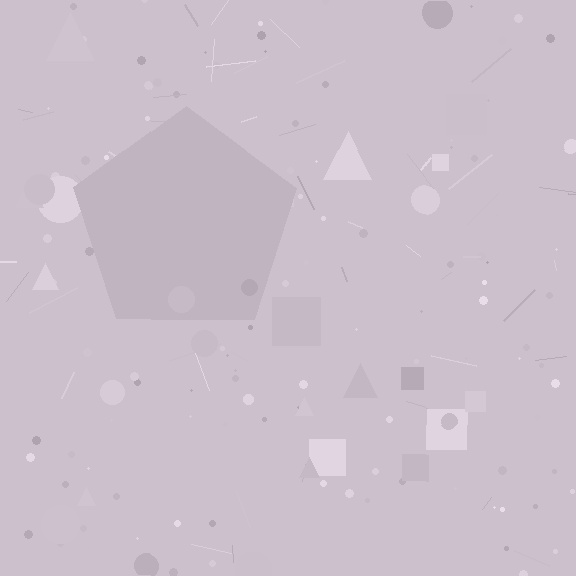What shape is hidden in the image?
A pentagon is hidden in the image.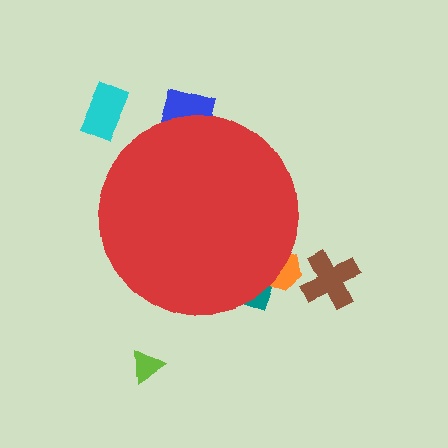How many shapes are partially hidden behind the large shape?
3 shapes are partially hidden.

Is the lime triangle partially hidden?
No, the lime triangle is fully visible.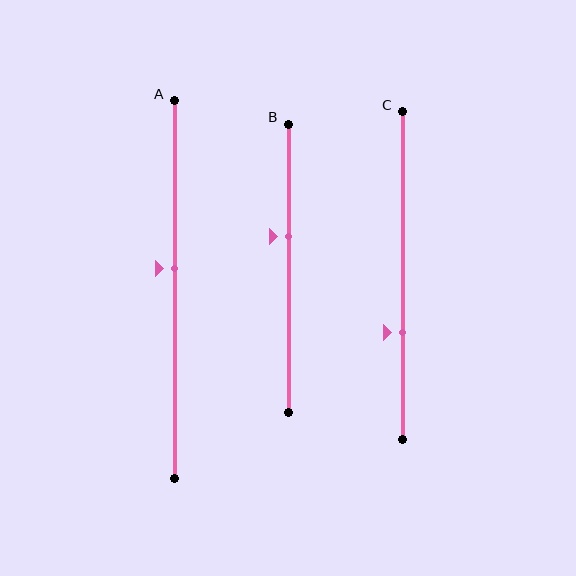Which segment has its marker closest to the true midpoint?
Segment A has its marker closest to the true midpoint.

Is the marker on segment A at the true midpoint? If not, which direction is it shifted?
No, the marker on segment A is shifted upward by about 6% of the segment length.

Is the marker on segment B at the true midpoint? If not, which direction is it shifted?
No, the marker on segment B is shifted upward by about 11% of the segment length.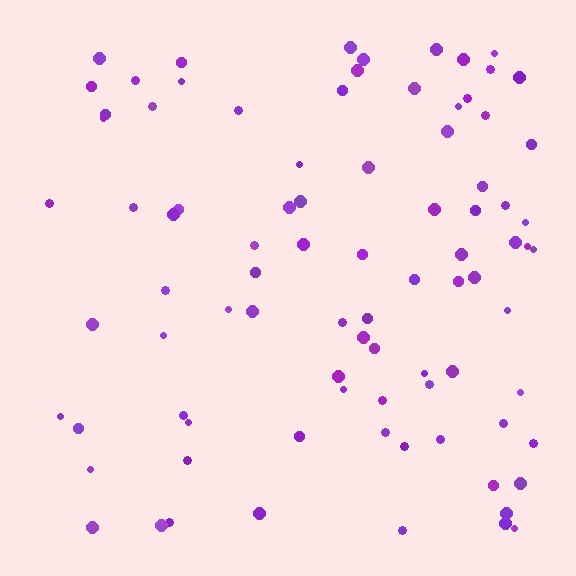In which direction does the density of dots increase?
From left to right, with the right side densest.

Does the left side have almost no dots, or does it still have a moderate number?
Still a moderate number, just noticeably fewer than the right.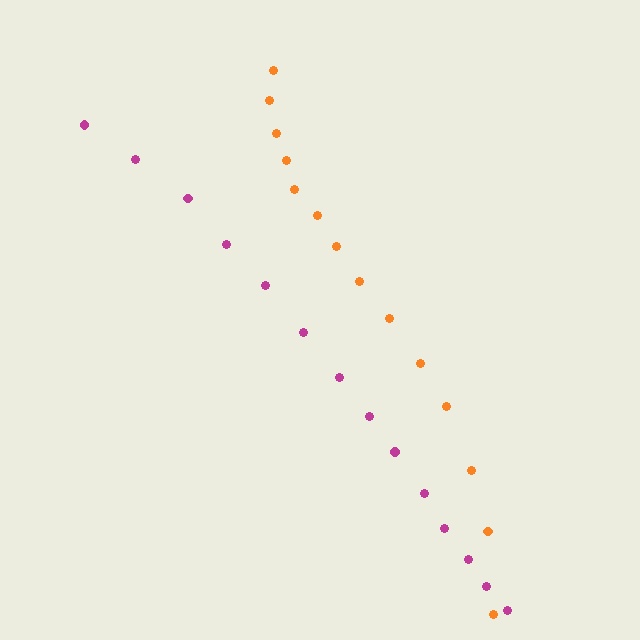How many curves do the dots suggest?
There are 2 distinct paths.